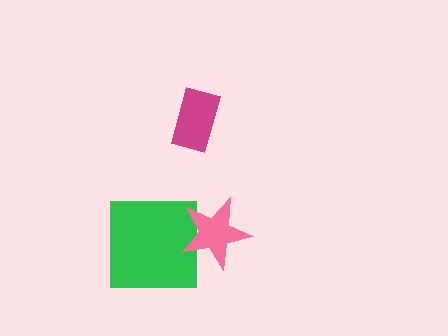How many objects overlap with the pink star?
1 object overlaps with the pink star.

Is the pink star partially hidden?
No, no other shape covers it.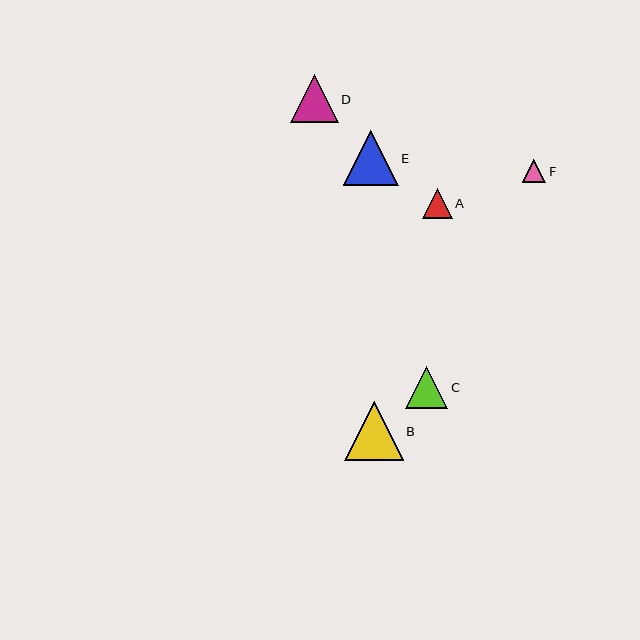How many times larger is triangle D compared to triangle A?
Triangle D is approximately 1.6 times the size of triangle A.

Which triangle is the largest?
Triangle B is the largest with a size of approximately 59 pixels.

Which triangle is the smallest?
Triangle F is the smallest with a size of approximately 24 pixels.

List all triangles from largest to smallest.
From largest to smallest: B, E, D, C, A, F.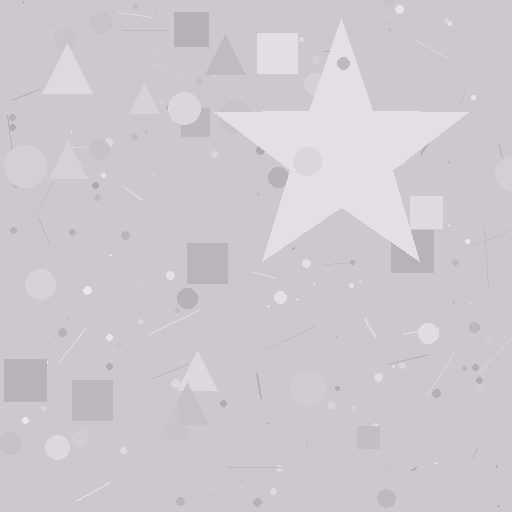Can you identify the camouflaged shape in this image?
The camouflaged shape is a star.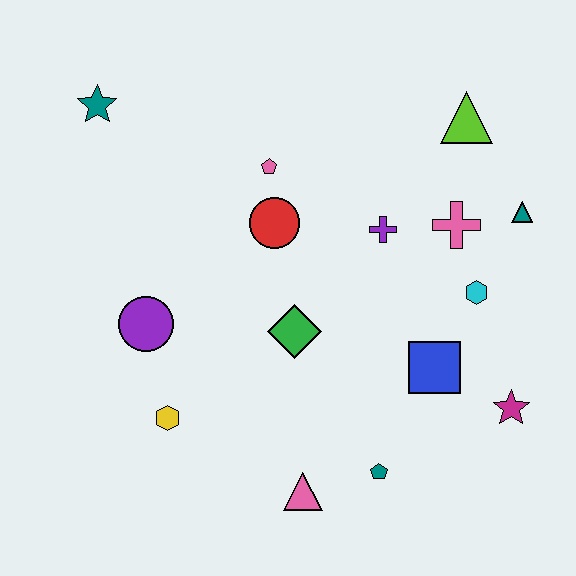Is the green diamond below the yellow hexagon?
No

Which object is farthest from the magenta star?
The teal star is farthest from the magenta star.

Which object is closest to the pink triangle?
The teal pentagon is closest to the pink triangle.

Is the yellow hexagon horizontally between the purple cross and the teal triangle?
No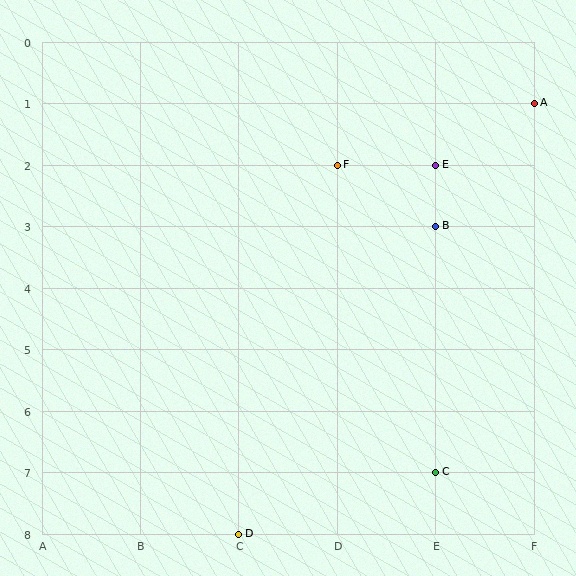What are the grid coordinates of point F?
Point F is at grid coordinates (D, 2).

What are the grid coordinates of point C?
Point C is at grid coordinates (E, 7).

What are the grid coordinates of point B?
Point B is at grid coordinates (E, 3).